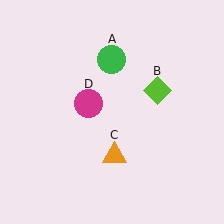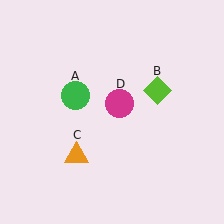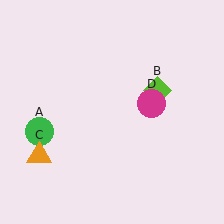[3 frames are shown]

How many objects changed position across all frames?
3 objects changed position: green circle (object A), orange triangle (object C), magenta circle (object D).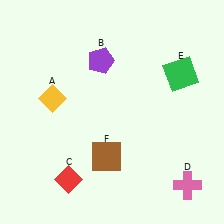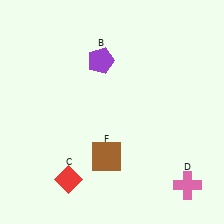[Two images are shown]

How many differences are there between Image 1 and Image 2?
There are 2 differences between the two images.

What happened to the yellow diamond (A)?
The yellow diamond (A) was removed in Image 2. It was in the top-left area of Image 1.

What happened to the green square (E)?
The green square (E) was removed in Image 2. It was in the top-right area of Image 1.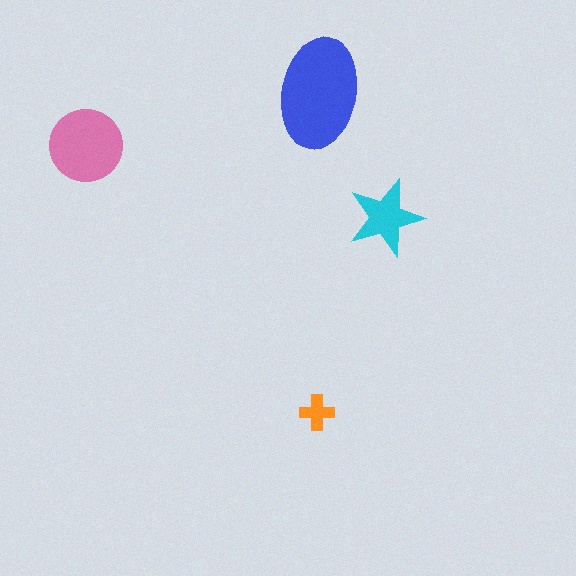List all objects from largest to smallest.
The blue ellipse, the pink circle, the cyan star, the orange cross.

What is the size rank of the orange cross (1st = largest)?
4th.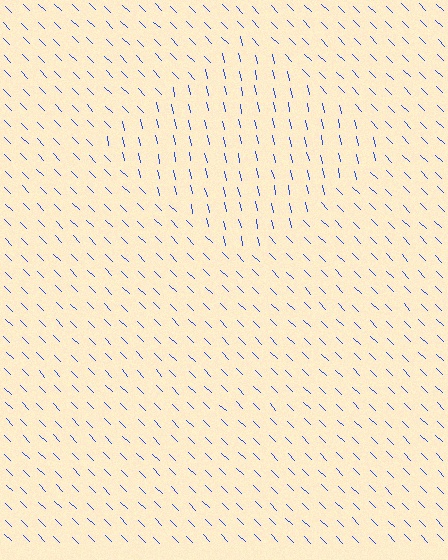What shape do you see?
I see a diamond.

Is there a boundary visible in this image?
Yes, there is a texture boundary formed by a change in line orientation.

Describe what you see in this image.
The image is filled with small blue line segments. A diamond region in the image has lines oriented differently from the surrounding lines, creating a visible texture boundary.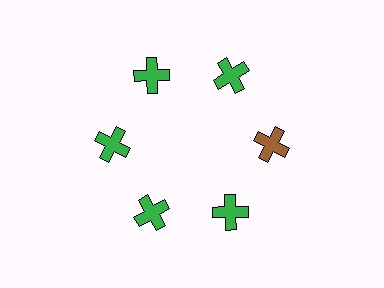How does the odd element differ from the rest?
It has a different color: brown instead of green.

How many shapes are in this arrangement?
There are 6 shapes arranged in a ring pattern.